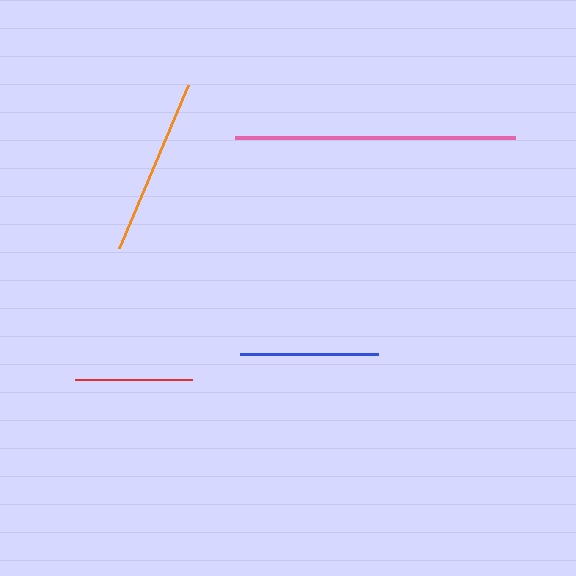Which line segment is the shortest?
The red line is the shortest at approximately 117 pixels.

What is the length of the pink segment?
The pink segment is approximately 280 pixels long.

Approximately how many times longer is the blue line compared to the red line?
The blue line is approximately 1.2 times the length of the red line.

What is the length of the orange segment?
The orange segment is approximately 177 pixels long.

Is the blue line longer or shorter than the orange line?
The orange line is longer than the blue line.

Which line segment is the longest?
The pink line is the longest at approximately 280 pixels.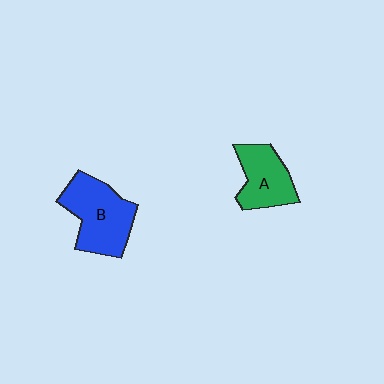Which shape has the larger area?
Shape B (blue).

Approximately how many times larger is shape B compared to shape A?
Approximately 1.4 times.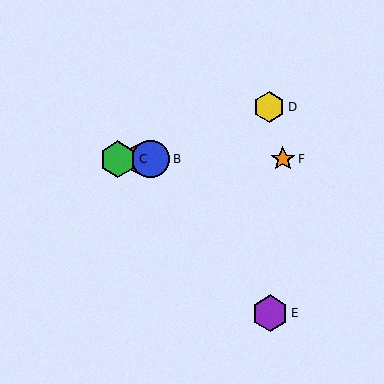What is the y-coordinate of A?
Object A is at y≈159.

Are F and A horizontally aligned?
Yes, both are at y≈159.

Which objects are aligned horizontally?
Objects A, B, C, F are aligned horizontally.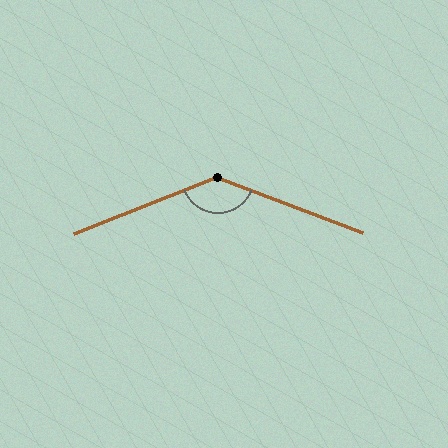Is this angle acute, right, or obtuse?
It is obtuse.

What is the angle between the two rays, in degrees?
Approximately 138 degrees.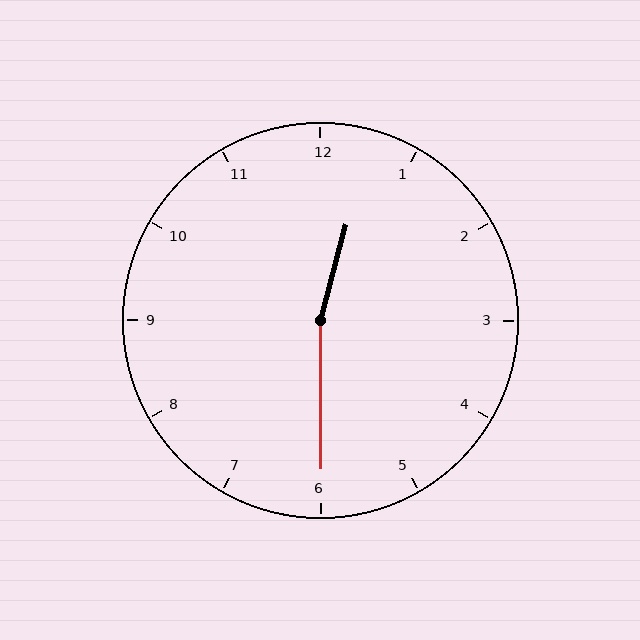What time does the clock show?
12:30.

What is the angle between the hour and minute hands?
Approximately 165 degrees.